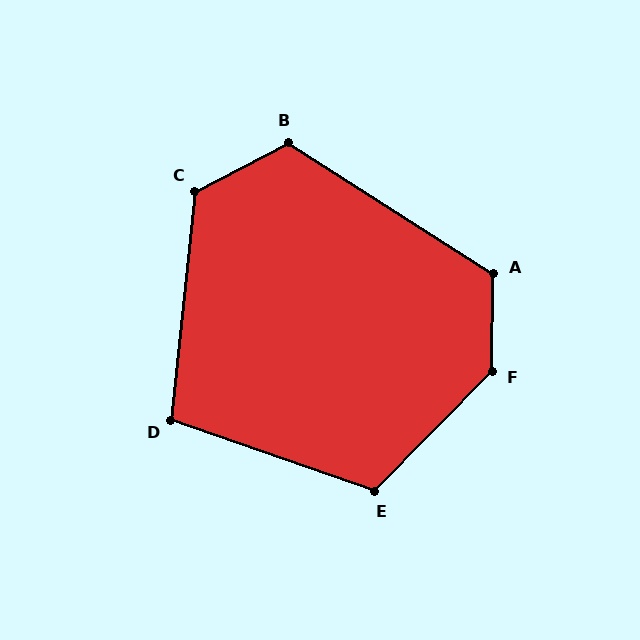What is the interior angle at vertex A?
Approximately 122 degrees (obtuse).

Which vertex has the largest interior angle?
F, at approximately 136 degrees.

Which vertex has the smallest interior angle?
D, at approximately 103 degrees.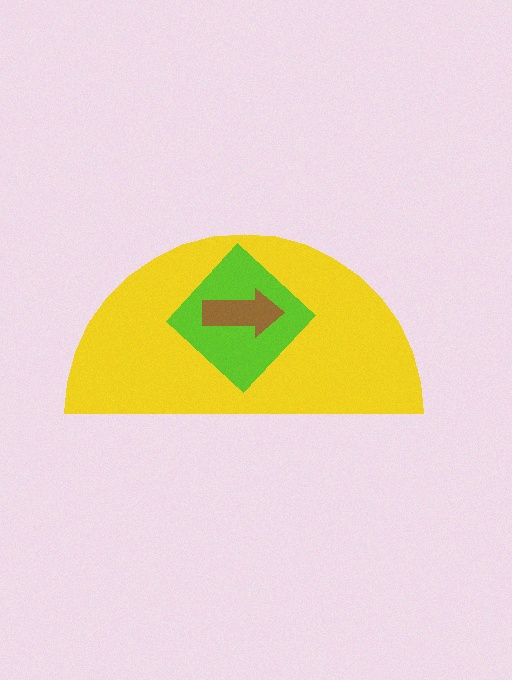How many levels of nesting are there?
3.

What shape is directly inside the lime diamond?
The brown arrow.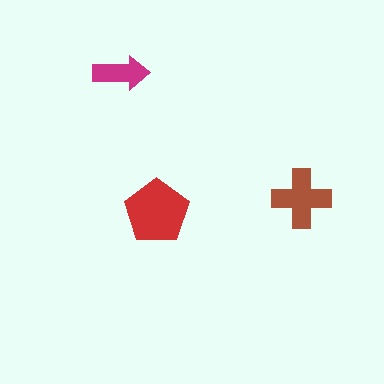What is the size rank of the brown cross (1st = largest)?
2nd.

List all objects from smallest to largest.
The magenta arrow, the brown cross, the red pentagon.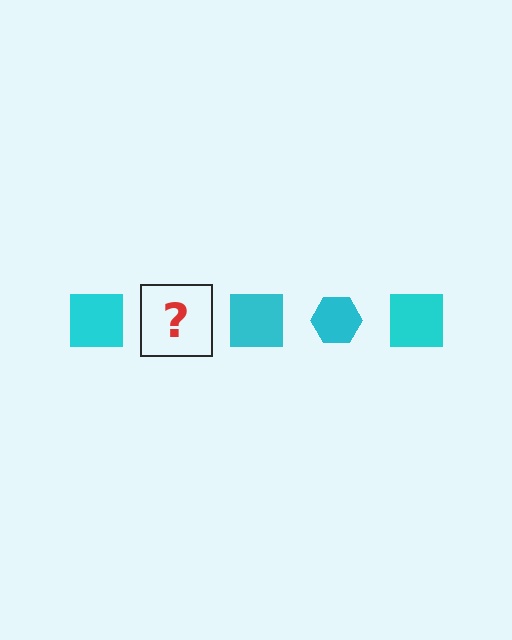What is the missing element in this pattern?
The missing element is a cyan hexagon.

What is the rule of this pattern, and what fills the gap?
The rule is that the pattern cycles through square, hexagon shapes in cyan. The gap should be filled with a cyan hexagon.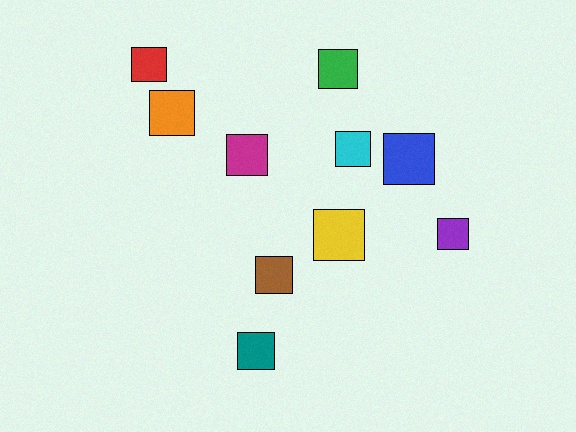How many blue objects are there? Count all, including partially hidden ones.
There is 1 blue object.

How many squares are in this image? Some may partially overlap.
There are 10 squares.